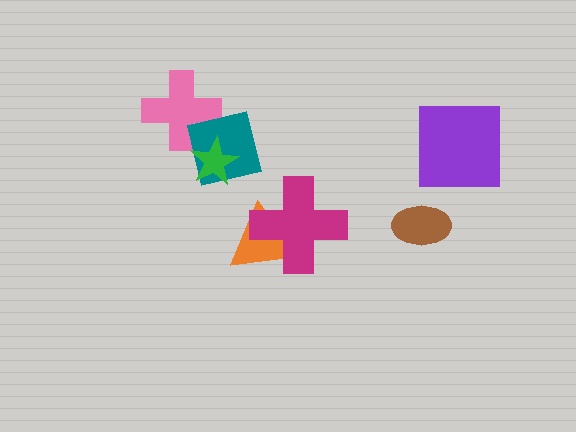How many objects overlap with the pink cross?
1 object overlaps with the pink cross.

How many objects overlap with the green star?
1 object overlaps with the green star.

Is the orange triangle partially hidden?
Yes, it is partially covered by another shape.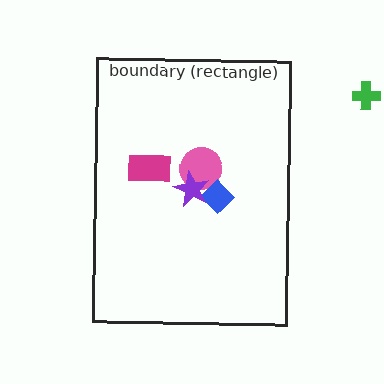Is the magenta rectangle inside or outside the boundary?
Inside.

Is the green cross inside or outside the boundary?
Outside.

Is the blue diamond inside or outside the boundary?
Inside.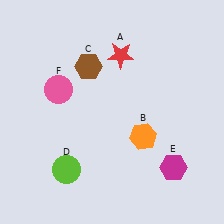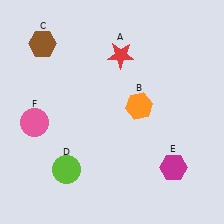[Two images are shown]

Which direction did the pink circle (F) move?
The pink circle (F) moved down.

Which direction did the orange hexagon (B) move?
The orange hexagon (B) moved up.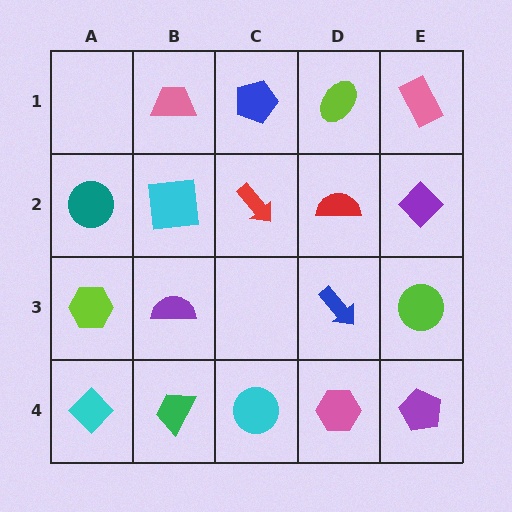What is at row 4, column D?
A pink hexagon.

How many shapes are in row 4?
5 shapes.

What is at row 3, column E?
A lime circle.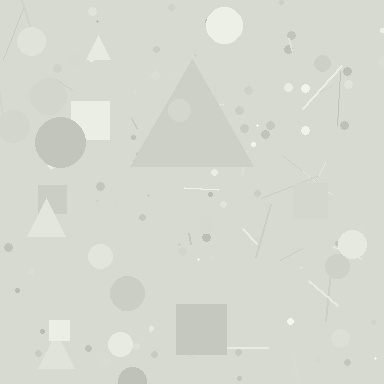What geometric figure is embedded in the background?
A triangle is embedded in the background.